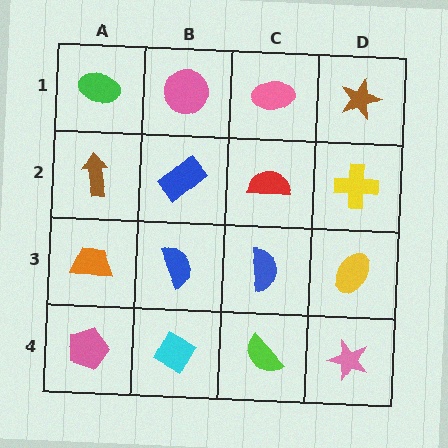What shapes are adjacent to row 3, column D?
A yellow cross (row 2, column D), a pink star (row 4, column D), a blue semicircle (row 3, column C).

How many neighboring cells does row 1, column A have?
2.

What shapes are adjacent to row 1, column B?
A blue rectangle (row 2, column B), a green ellipse (row 1, column A), a pink ellipse (row 1, column C).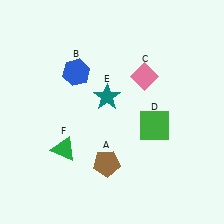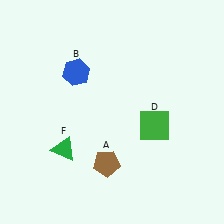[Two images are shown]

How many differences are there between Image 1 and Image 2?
There are 2 differences between the two images.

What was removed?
The teal star (E), the pink diamond (C) were removed in Image 2.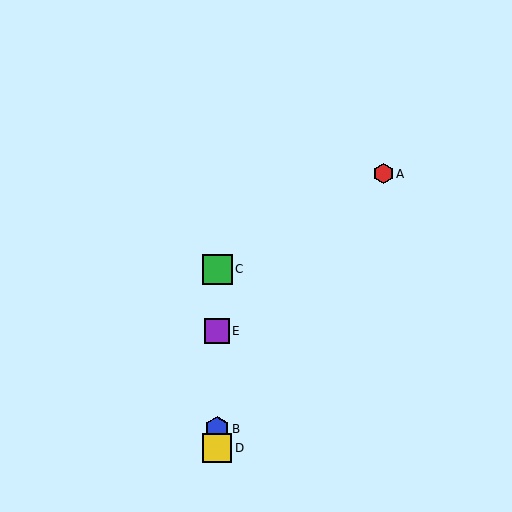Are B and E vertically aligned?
Yes, both are at x≈217.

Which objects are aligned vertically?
Objects B, C, D, E are aligned vertically.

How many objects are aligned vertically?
4 objects (B, C, D, E) are aligned vertically.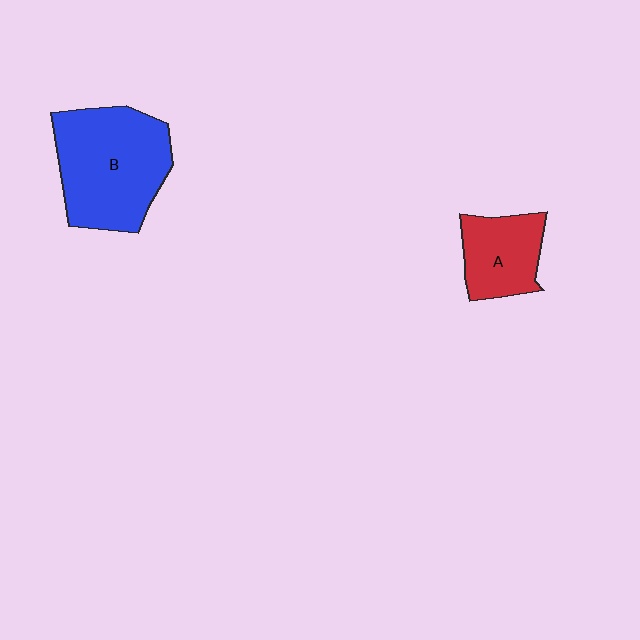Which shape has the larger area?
Shape B (blue).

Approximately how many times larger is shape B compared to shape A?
Approximately 1.9 times.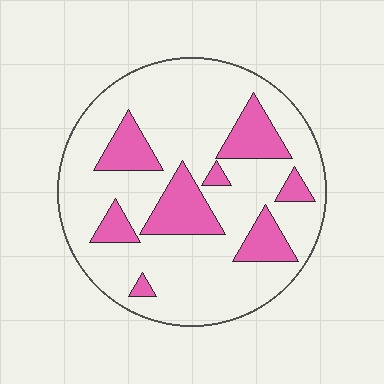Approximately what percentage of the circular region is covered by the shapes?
Approximately 25%.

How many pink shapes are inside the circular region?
8.